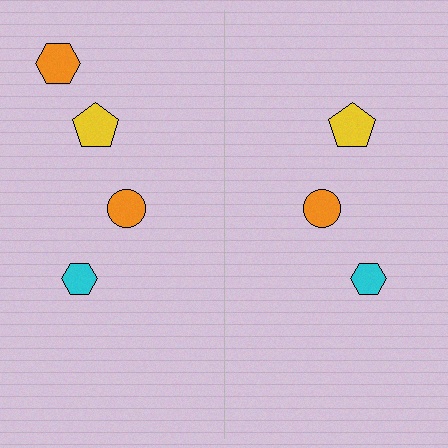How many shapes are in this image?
There are 7 shapes in this image.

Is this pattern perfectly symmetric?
No, the pattern is not perfectly symmetric. A orange hexagon is missing from the right side.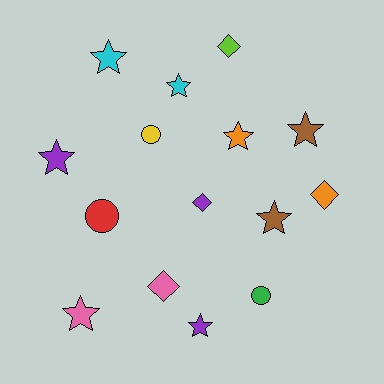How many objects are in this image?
There are 15 objects.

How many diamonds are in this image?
There are 4 diamonds.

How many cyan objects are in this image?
There are 2 cyan objects.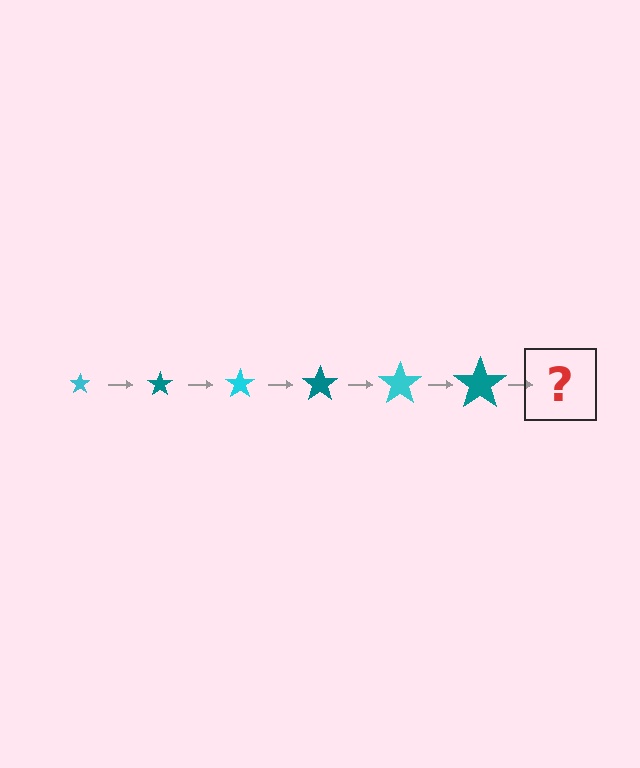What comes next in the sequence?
The next element should be a cyan star, larger than the previous one.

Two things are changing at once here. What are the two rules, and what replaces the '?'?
The two rules are that the star grows larger each step and the color cycles through cyan and teal. The '?' should be a cyan star, larger than the previous one.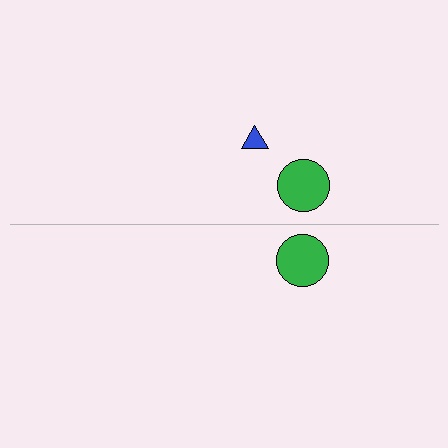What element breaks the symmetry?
A blue triangle is missing from the bottom side.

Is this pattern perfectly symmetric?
No, the pattern is not perfectly symmetric. A blue triangle is missing from the bottom side.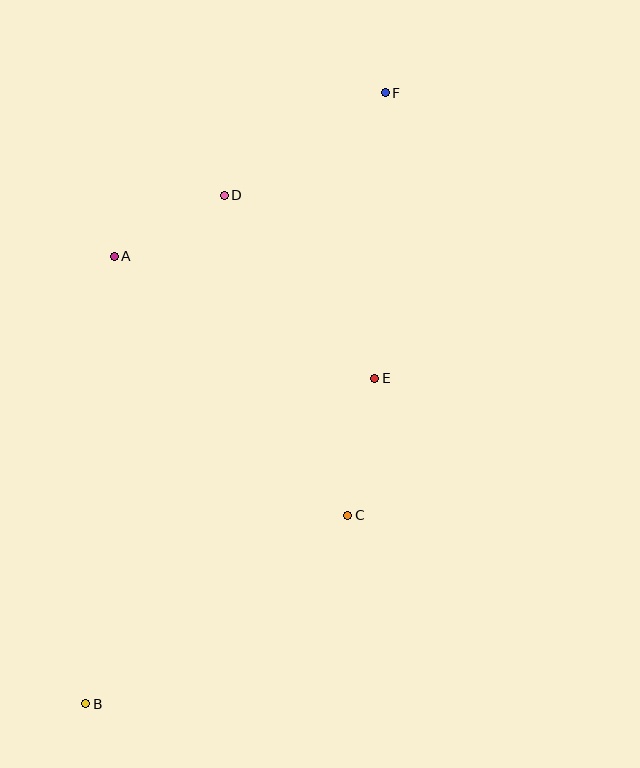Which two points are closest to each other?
Points A and D are closest to each other.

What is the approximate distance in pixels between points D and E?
The distance between D and E is approximately 237 pixels.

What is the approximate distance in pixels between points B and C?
The distance between B and C is approximately 323 pixels.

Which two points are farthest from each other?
Points B and F are farthest from each other.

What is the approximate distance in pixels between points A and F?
The distance between A and F is approximately 316 pixels.